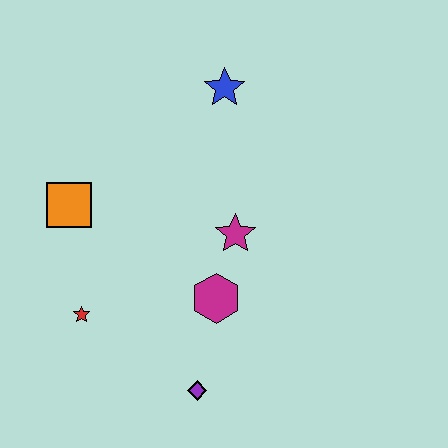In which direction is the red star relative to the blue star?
The red star is below the blue star.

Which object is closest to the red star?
The orange square is closest to the red star.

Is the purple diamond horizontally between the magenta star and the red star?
Yes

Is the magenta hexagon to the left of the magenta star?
Yes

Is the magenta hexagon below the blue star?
Yes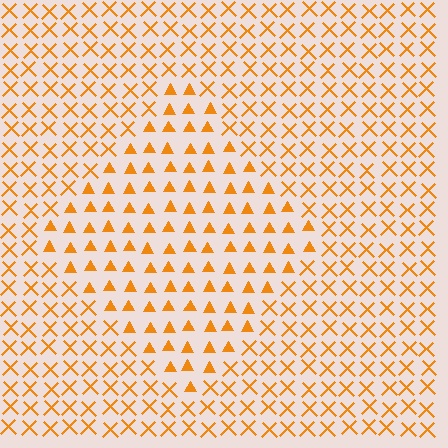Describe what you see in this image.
The image is filled with small orange elements arranged in a uniform grid. A diamond-shaped region contains triangles, while the surrounding area contains X marks. The boundary is defined purely by the change in element shape.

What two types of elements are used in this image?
The image uses triangles inside the diamond region and X marks outside it.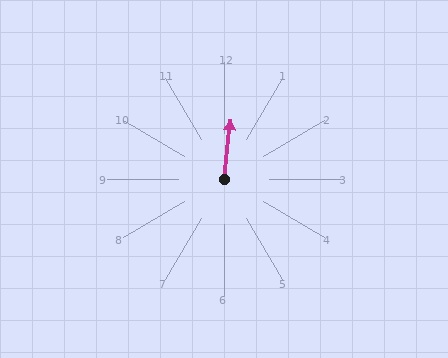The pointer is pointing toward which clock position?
Roughly 12 o'clock.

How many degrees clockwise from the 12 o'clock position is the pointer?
Approximately 6 degrees.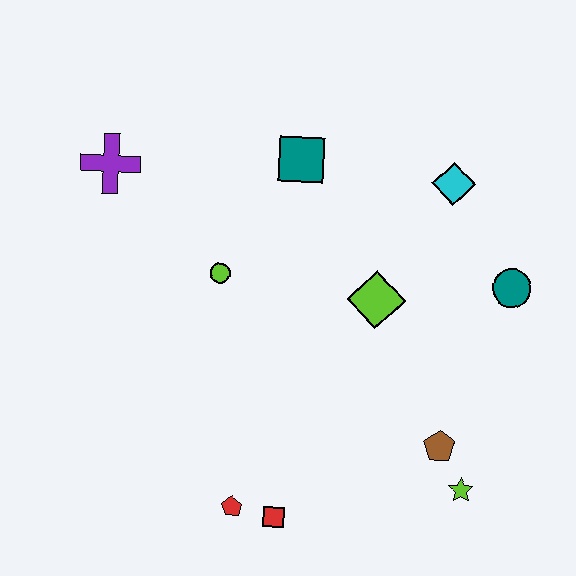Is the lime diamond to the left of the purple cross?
No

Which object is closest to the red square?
The red pentagon is closest to the red square.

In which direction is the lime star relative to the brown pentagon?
The lime star is below the brown pentagon.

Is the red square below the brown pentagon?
Yes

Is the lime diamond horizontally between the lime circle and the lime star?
Yes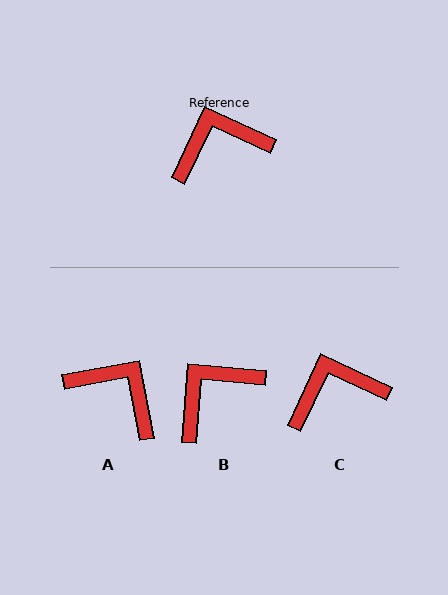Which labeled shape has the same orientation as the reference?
C.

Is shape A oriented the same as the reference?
No, it is off by about 55 degrees.